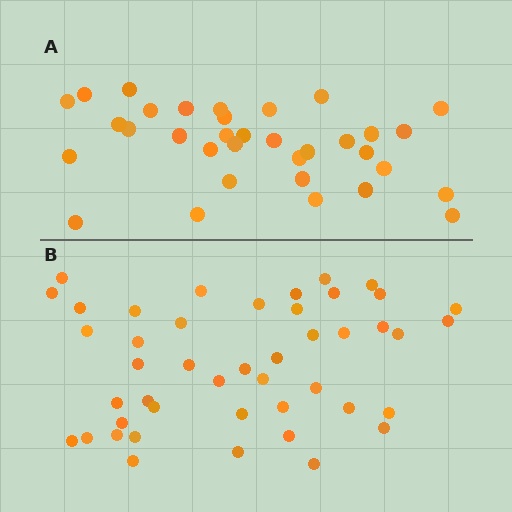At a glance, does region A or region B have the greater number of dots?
Region B (the bottom region) has more dots.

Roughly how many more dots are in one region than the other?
Region B has roughly 12 or so more dots than region A.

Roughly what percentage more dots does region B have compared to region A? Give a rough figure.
About 30% more.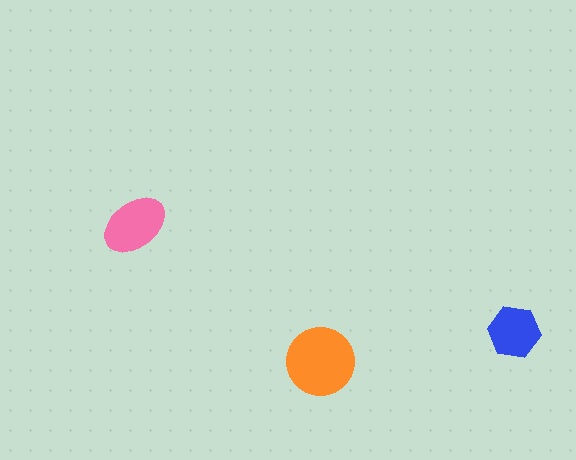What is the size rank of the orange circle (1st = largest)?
1st.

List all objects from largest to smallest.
The orange circle, the pink ellipse, the blue hexagon.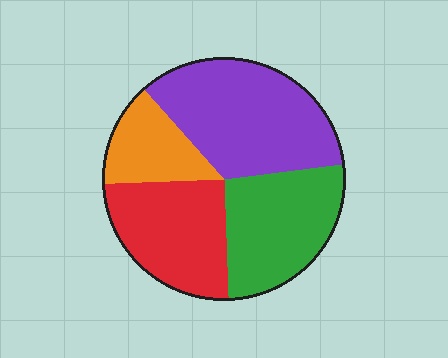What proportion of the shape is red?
Red covers roughly 25% of the shape.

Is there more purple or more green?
Purple.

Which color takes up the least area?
Orange, at roughly 15%.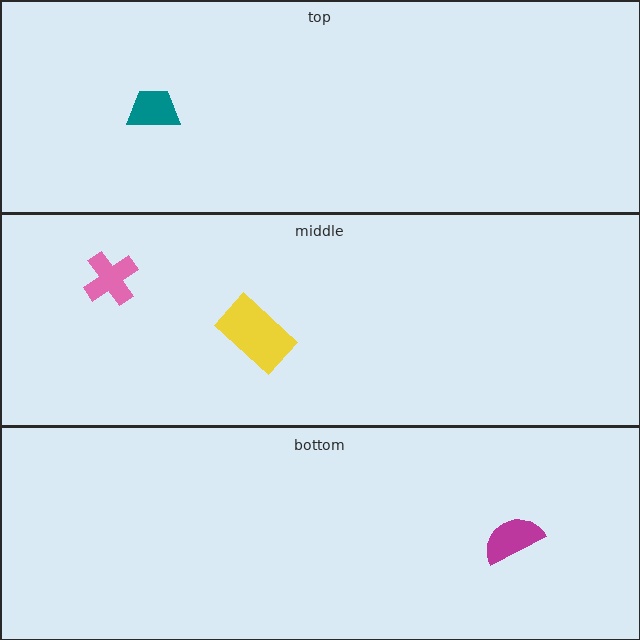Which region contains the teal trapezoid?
The top region.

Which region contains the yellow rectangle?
The middle region.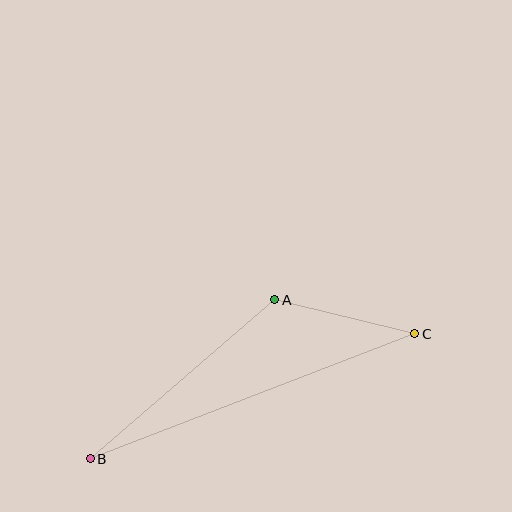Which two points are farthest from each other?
Points B and C are farthest from each other.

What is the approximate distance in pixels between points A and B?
The distance between A and B is approximately 243 pixels.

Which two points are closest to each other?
Points A and C are closest to each other.